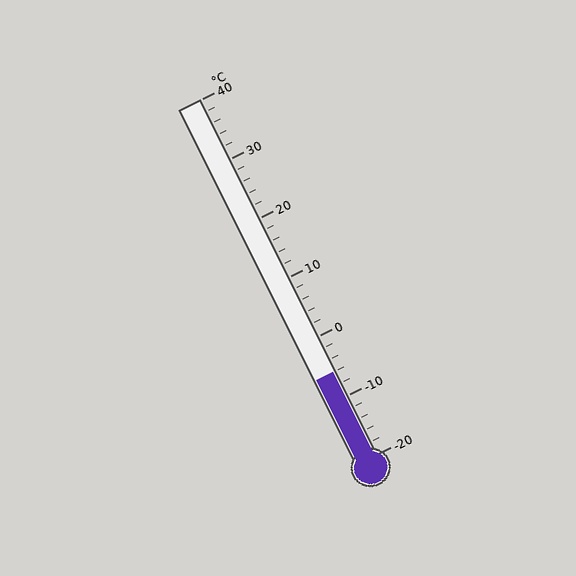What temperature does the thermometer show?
The thermometer shows approximately -6°C.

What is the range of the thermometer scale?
The thermometer scale ranges from -20°C to 40°C.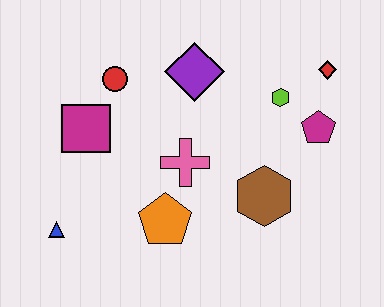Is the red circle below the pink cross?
No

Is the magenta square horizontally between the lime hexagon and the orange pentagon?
No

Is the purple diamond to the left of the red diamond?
Yes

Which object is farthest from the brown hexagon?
The blue triangle is farthest from the brown hexagon.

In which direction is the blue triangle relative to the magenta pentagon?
The blue triangle is to the left of the magenta pentagon.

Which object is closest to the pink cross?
The orange pentagon is closest to the pink cross.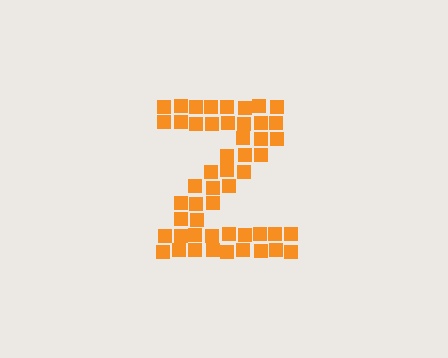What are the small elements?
The small elements are squares.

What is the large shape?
The large shape is the letter Z.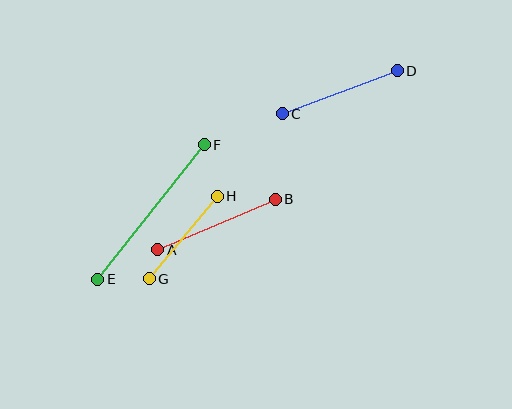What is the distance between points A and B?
The distance is approximately 128 pixels.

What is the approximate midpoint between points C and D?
The midpoint is at approximately (340, 92) pixels.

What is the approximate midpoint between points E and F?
The midpoint is at approximately (151, 212) pixels.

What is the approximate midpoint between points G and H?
The midpoint is at approximately (183, 237) pixels.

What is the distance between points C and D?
The distance is approximately 123 pixels.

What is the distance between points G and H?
The distance is approximately 107 pixels.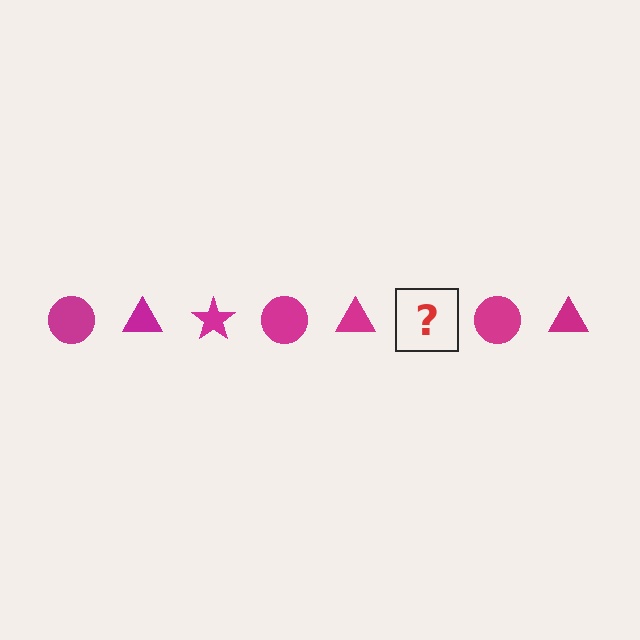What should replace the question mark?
The question mark should be replaced with a magenta star.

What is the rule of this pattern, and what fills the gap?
The rule is that the pattern cycles through circle, triangle, star shapes in magenta. The gap should be filled with a magenta star.